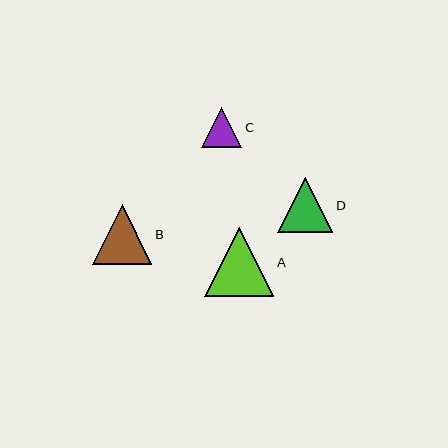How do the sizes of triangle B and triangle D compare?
Triangle B and triangle D are approximately the same size.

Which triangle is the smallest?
Triangle C is the smallest with a size of approximately 40 pixels.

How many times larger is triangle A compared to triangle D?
Triangle A is approximately 1.2 times the size of triangle D.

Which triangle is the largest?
Triangle A is the largest with a size of approximately 69 pixels.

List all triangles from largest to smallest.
From largest to smallest: A, B, D, C.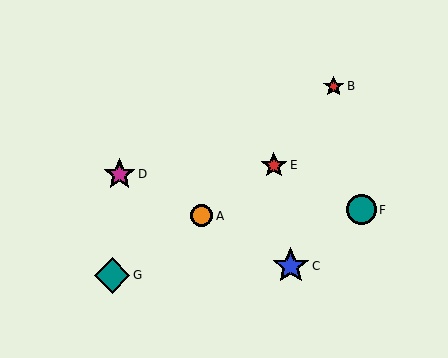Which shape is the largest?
The blue star (labeled C) is the largest.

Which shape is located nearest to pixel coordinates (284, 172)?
The red star (labeled E) at (274, 165) is nearest to that location.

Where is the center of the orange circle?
The center of the orange circle is at (202, 216).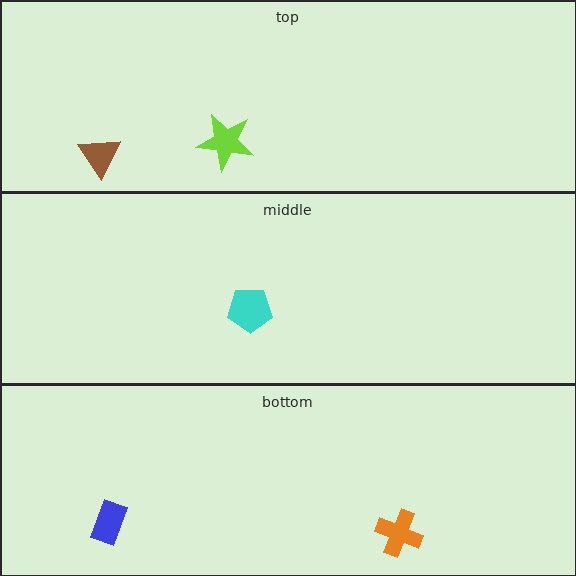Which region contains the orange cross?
The bottom region.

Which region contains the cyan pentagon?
The middle region.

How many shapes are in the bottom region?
2.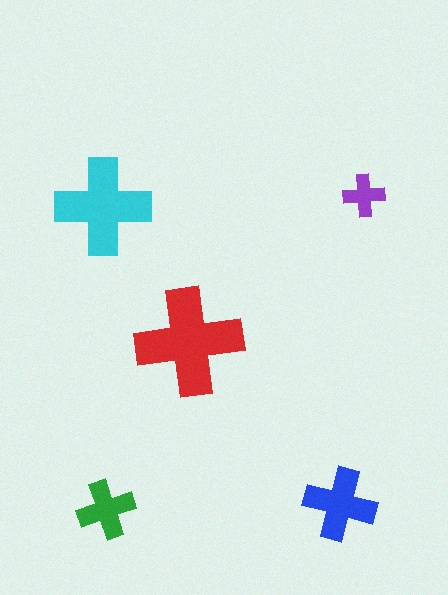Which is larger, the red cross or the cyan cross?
The red one.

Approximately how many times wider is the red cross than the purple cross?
About 2.5 times wider.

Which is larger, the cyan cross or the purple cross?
The cyan one.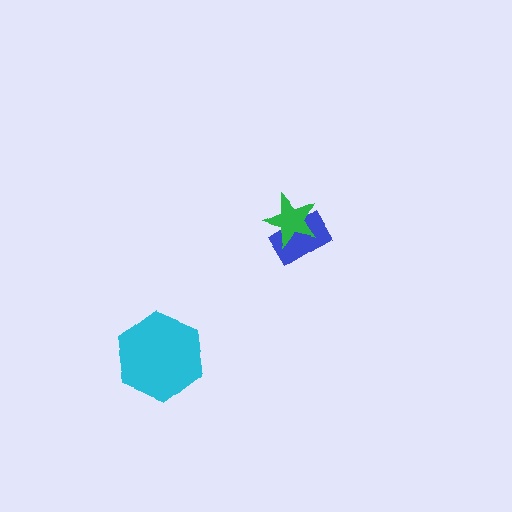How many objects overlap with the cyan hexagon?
0 objects overlap with the cyan hexagon.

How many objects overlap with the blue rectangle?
1 object overlaps with the blue rectangle.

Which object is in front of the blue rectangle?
The green star is in front of the blue rectangle.